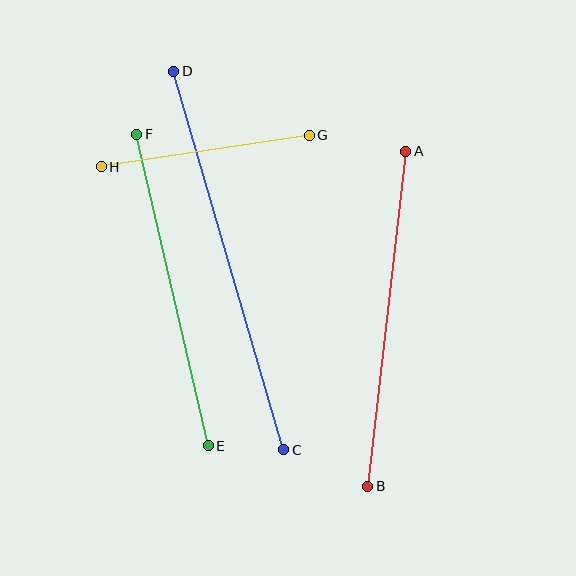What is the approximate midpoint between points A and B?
The midpoint is at approximately (387, 319) pixels.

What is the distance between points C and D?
The distance is approximately 394 pixels.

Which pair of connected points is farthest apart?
Points C and D are farthest apart.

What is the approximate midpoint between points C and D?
The midpoint is at approximately (229, 261) pixels.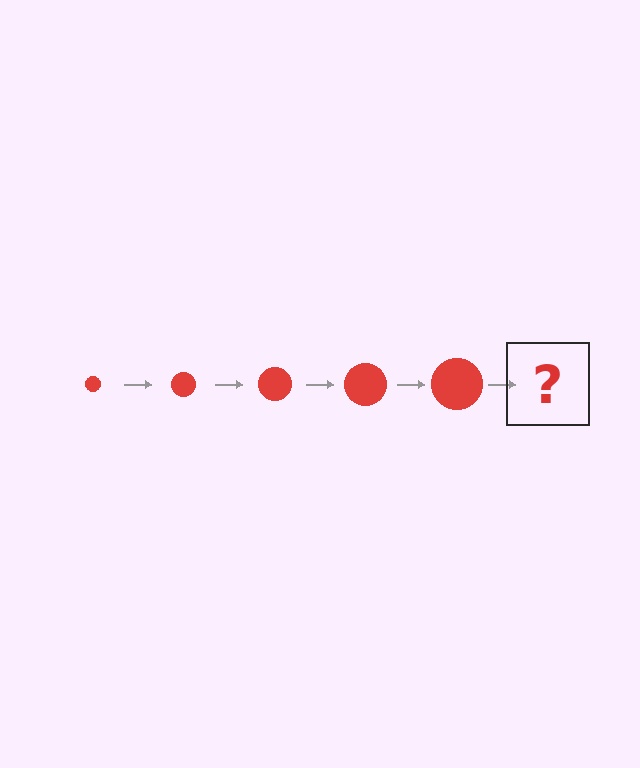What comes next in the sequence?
The next element should be a red circle, larger than the previous one.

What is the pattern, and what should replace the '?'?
The pattern is that the circle gets progressively larger each step. The '?' should be a red circle, larger than the previous one.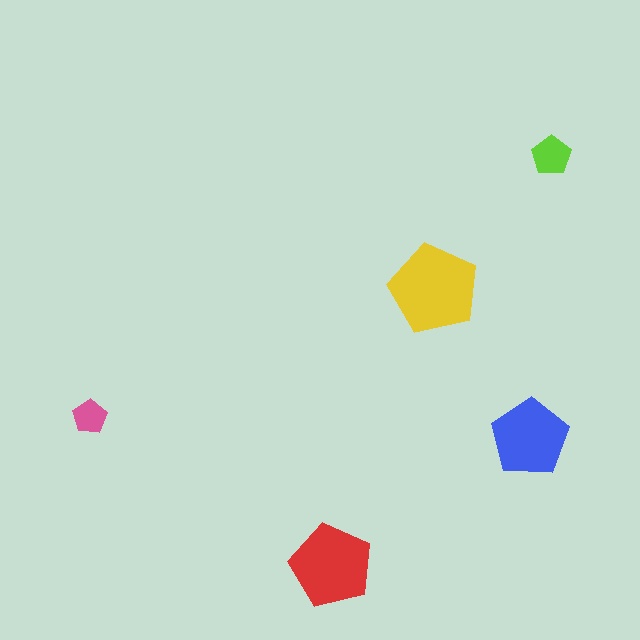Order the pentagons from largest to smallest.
the yellow one, the red one, the blue one, the lime one, the pink one.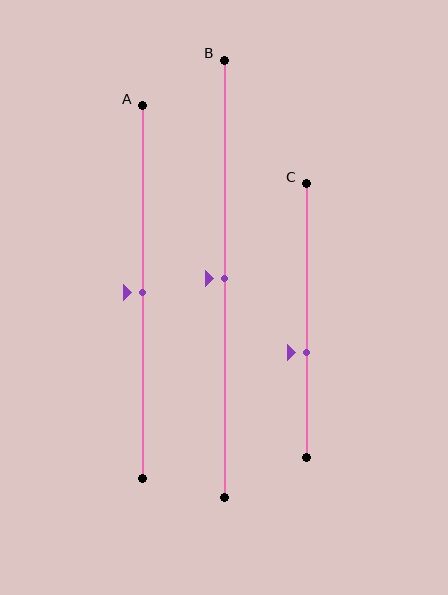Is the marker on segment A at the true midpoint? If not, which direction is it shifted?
Yes, the marker on segment A is at the true midpoint.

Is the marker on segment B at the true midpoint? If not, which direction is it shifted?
Yes, the marker on segment B is at the true midpoint.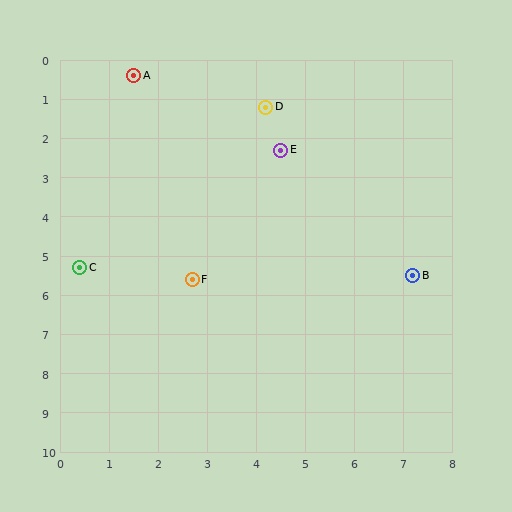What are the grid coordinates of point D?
Point D is at approximately (4.2, 1.2).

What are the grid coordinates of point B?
Point B is at approximately (7.2, 5.5).